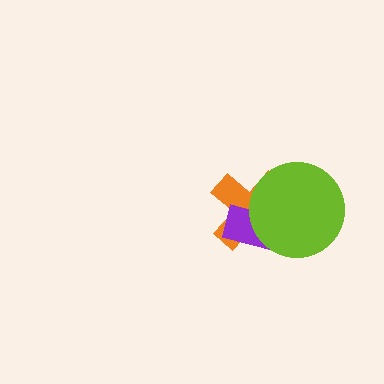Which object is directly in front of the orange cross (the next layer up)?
The purple rectangle is directly in front of the orange cross.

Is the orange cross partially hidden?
Yes, it is partially covered by another shape.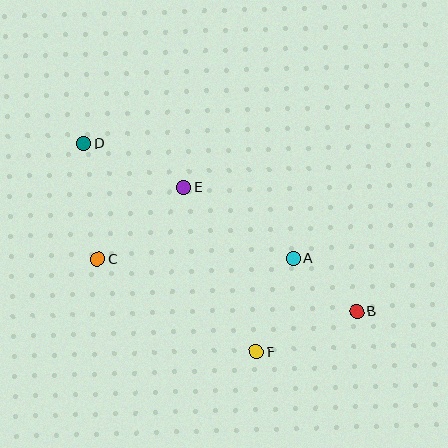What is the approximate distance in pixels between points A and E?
The distance between A and E is approximately 130 pixels.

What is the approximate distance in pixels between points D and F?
The distance between D and F is approximately 271 pixels.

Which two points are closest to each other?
Points A and B are closest to each other.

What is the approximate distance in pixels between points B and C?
The distance between B and C is approximately 265 pixels.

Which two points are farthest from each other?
Points B and D are farthest from each other.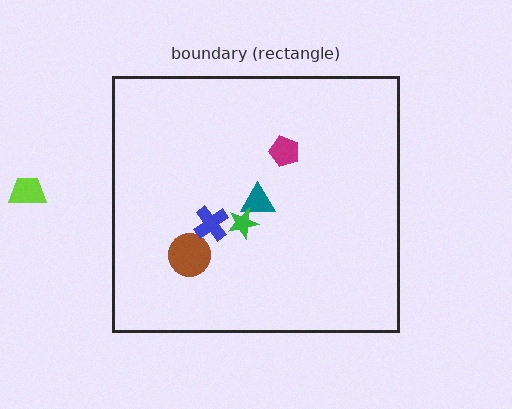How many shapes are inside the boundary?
5 inside, 1 outside.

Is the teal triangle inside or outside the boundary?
Inside.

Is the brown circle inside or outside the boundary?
Inside.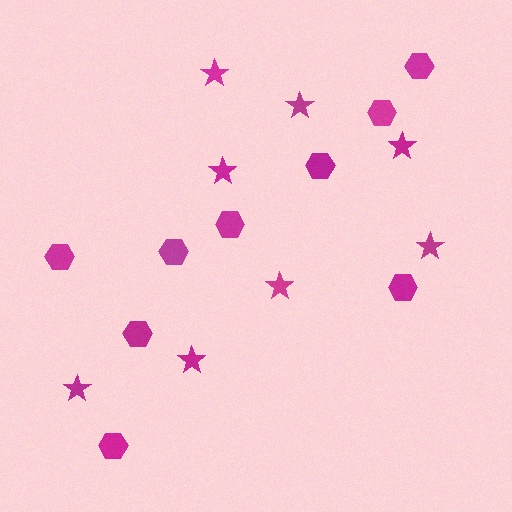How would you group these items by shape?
There are 2 groups: one group of hexagons (9) and one group of stars (8).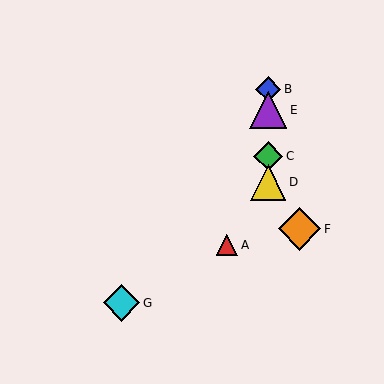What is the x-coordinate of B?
Object B is at x≈268.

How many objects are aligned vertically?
4 objects (B, C, D, E) are aligned vertically.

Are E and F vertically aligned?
No, E is at x≈268 and F is at x≈300.